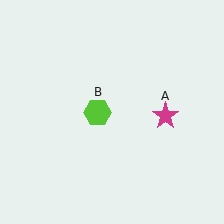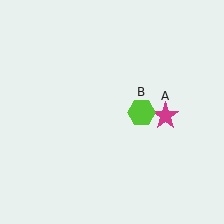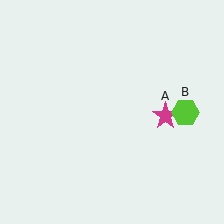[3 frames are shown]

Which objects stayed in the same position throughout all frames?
Magenta star (object A) remained stationary.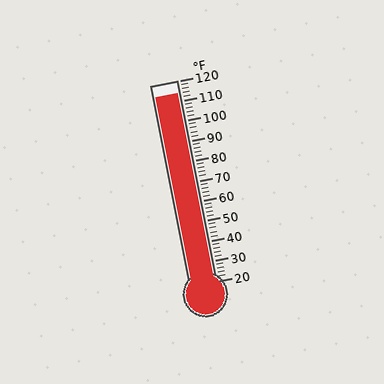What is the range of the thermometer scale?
The thermometer scale ranges from 20°F to 120°F.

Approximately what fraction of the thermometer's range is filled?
The thermometer is filled to approximately 95% of its range.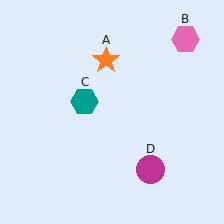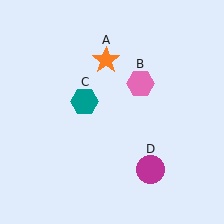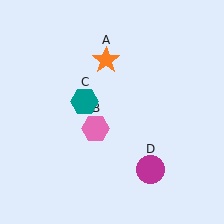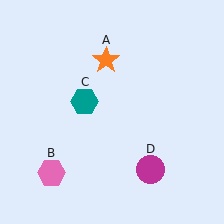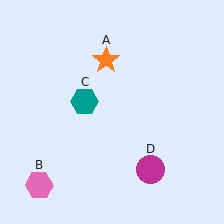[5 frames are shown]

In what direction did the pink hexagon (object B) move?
The pink hexagon (object B) moved down and to the left.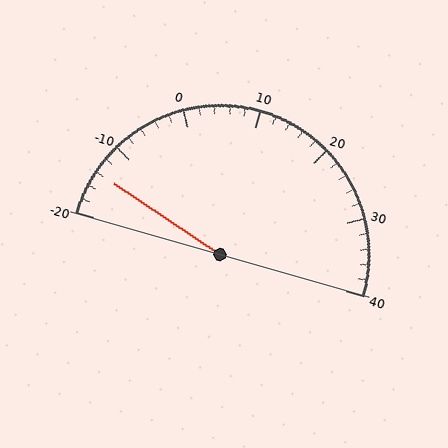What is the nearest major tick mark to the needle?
The nearest major tick mark is -10.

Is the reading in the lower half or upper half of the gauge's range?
The reading is in the lower half of the range (-20 to 40).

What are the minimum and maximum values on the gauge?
The gauge ranges from -20 to 40.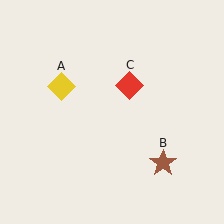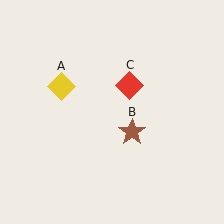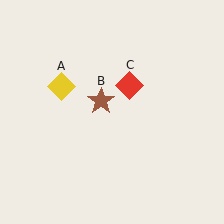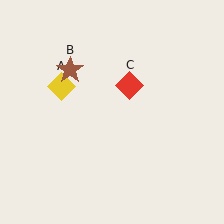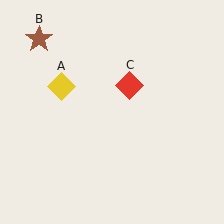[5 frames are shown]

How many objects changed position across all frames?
1 object changed position: brown star (object B).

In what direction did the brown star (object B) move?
The brown star (object B) moved up and to the left.